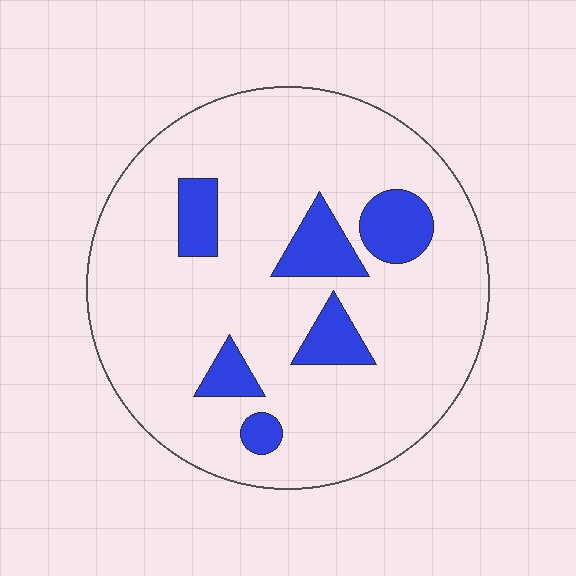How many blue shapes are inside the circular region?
6.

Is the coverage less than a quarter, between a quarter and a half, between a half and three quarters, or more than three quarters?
Less than a quarter.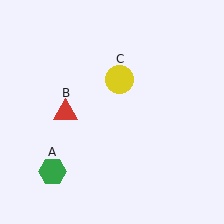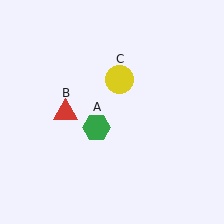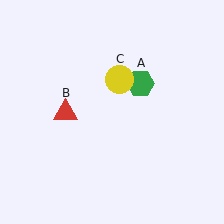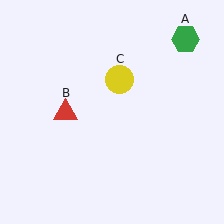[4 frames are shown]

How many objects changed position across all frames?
1 object changed position: green hexagon (object A).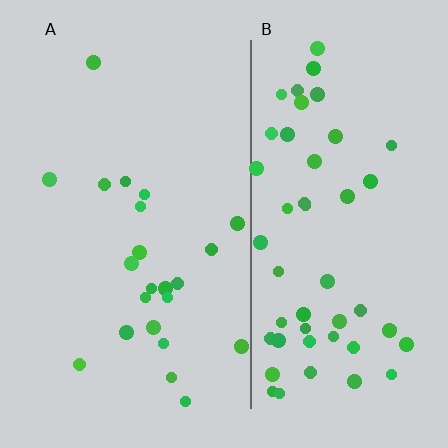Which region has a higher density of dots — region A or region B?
B (the right).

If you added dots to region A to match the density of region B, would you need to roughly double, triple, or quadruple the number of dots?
Approximately double.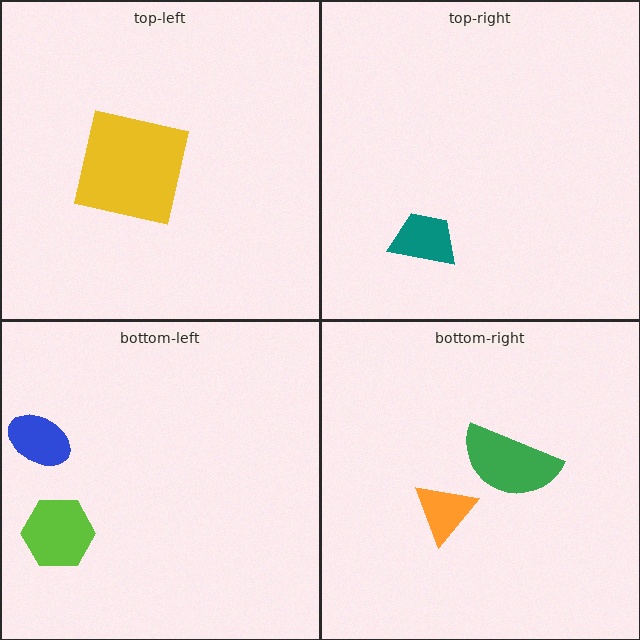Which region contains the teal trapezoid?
The top-right region.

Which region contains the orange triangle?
The bottom-right region.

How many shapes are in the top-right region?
1.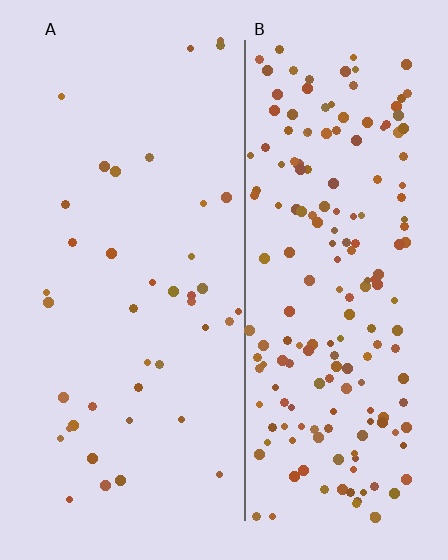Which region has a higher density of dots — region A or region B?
B (the right).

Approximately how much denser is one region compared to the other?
Approximately 4.7× — region B over region A.